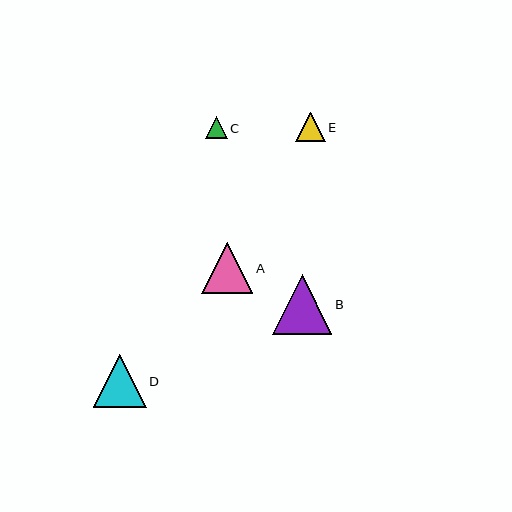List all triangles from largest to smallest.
From largest to smallest: B, D, A, E, C.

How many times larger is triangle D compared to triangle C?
Triangle D is approximately 2.4 times the size of triangle C.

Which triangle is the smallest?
Triangle C is the smallest with a size of approximately 22 pixels.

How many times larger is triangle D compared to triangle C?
Triangle D is approximately 2.4 times the size of triangle C.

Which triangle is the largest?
Triangle B is the largest with a size of approximately 60 pixels.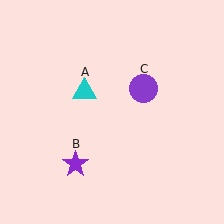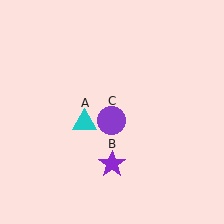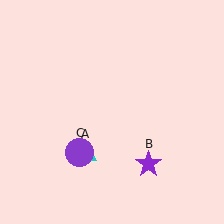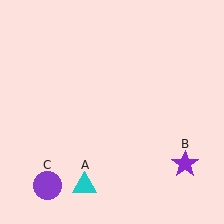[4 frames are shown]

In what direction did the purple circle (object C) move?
The purple circle (object C) moved down and to the left.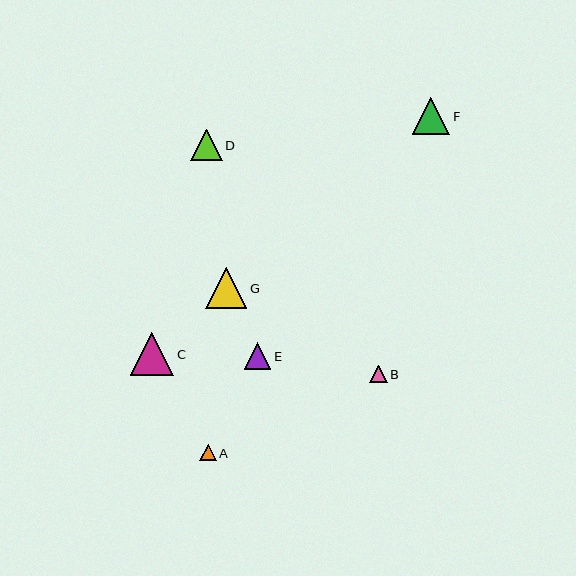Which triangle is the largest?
Triangle C is the largest with a size of approximately 43 pixels.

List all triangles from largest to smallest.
From largest to smallest: C, G, F, D, E, B, A.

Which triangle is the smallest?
Triangle A is the smallest with a size of approximately 17 pixels.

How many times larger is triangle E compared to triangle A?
Triangle E is approximately 1.6 times the size of triangle A.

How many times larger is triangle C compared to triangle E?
Triangle C is approximately 1.6 times the size of triangle E.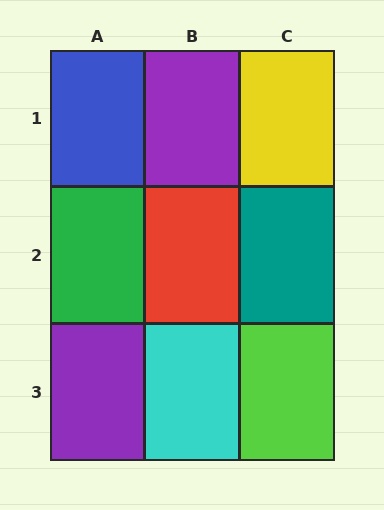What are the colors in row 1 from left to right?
Blue, purple, yellow.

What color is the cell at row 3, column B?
Cyan.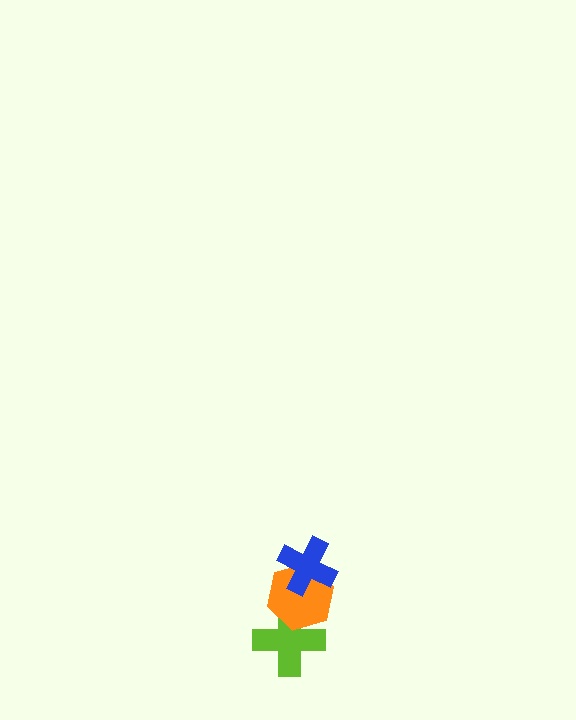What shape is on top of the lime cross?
The orange hexagon is on top of the lime cross.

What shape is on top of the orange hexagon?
The blue cross is on top of the orange hexagon.